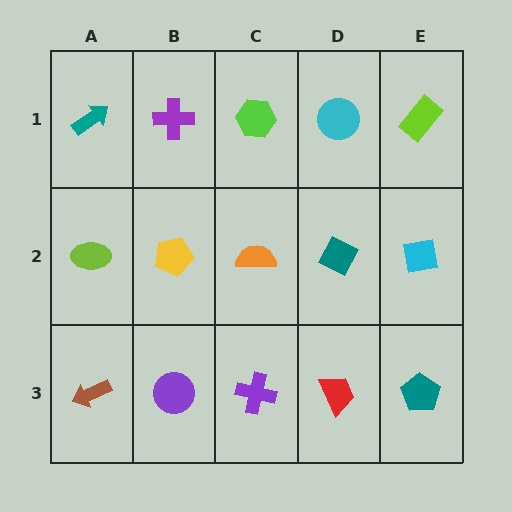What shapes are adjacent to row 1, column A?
A lime ellipse (row 2, column A), a purple cross (row 1, column B).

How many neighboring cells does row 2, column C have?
4.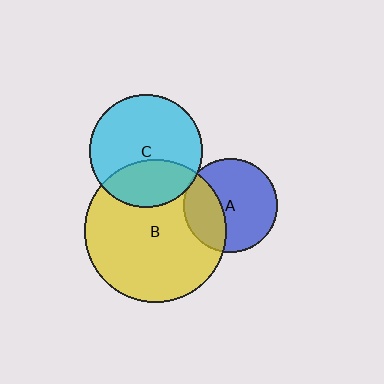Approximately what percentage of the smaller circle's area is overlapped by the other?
Approximately 5%.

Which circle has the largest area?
Circle B (yellow).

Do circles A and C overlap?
Yes.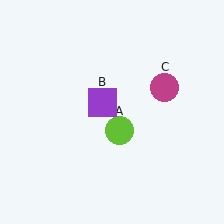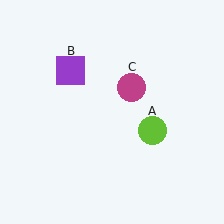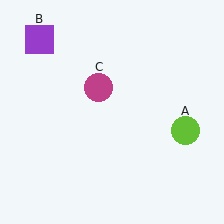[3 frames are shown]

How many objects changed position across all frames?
3 objects changed position: lime circle (object A), purple square (object B), magenta circle (object C).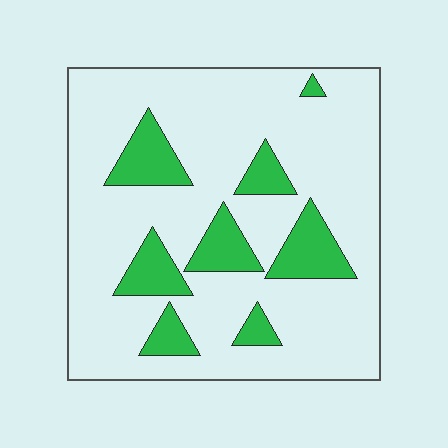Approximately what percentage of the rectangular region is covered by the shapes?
Approximately 20%.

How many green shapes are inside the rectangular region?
8.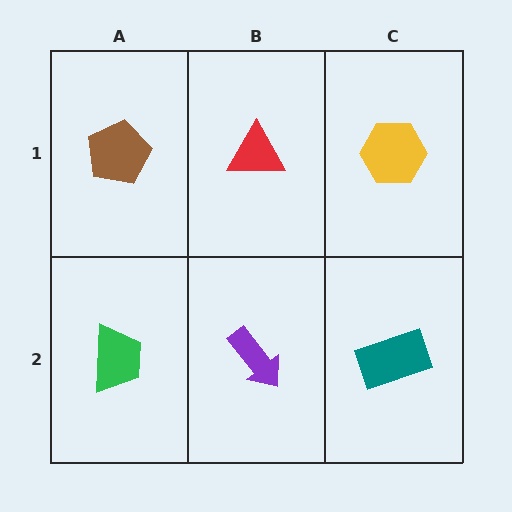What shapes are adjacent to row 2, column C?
A yellow hexagon (row 1, column C), a purple arrow (row 2, column B).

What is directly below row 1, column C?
A teal rectangle.